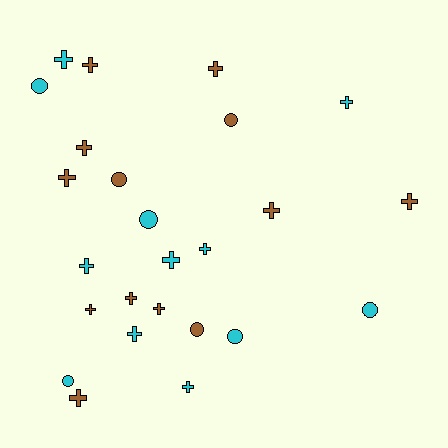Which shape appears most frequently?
Cross, with 17 objects.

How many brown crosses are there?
There are 10 brown crosses.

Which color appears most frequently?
Brown, with 13 objects.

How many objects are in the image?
There are 25 objects.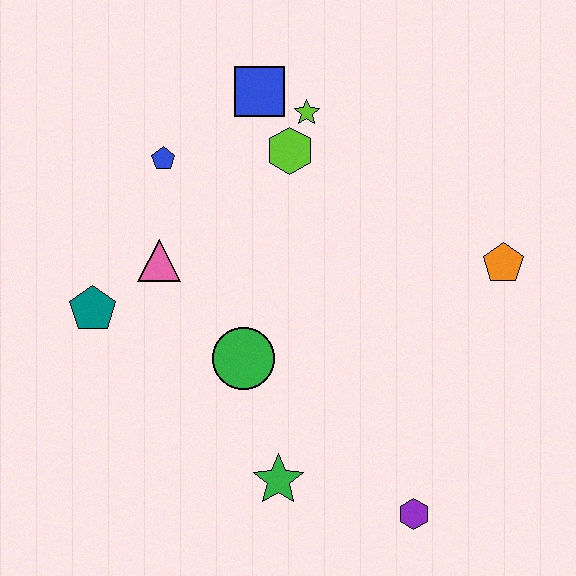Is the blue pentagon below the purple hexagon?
No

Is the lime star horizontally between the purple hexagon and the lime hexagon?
Yes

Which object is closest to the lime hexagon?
The lime star is closest to the lime hexagon.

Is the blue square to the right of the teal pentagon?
Yes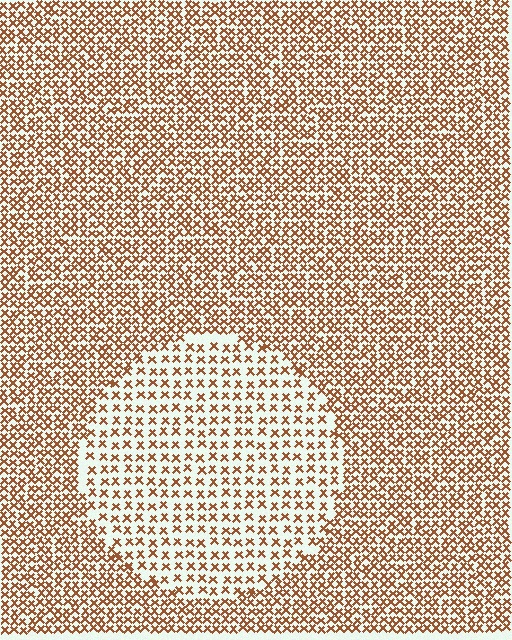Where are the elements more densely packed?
The elements are more densely packed outside the circle boundary.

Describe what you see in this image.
The image contains small brown elements arranged at two different densities. A circle-shaped region is visible where the elements are less densely packed than the surrounding area.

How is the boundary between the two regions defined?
The boundary is defined by a change in element density (approximately 1.9x ratio). All elements are the same color, size, and shape.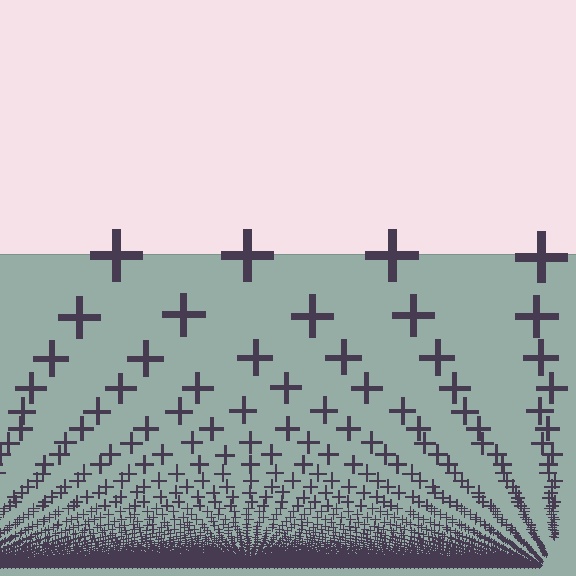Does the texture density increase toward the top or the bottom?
Density increases toward the bottom.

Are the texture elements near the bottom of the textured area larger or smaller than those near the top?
Smaller. The gradient is inverted — elements near the bottom are smaller and denser.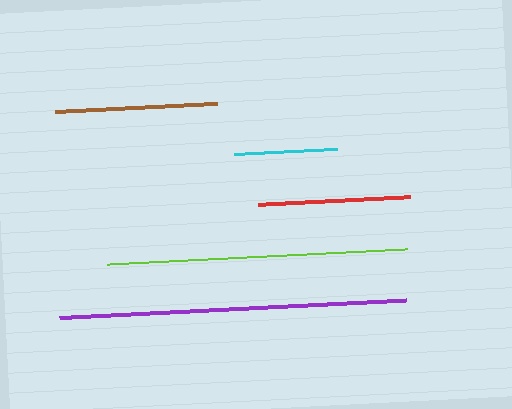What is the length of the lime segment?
The lime segment is approximately 301 pixels long.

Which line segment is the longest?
The purple line is the longest at approximately 347 pixels.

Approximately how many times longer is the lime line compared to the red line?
The lime line is approximately 2.0 times the length of the red line.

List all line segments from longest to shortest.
From longest to shortest: purple, lime, brown, red, cyan.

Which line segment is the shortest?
The cyan line is the shortest at approximately 103 pixels.